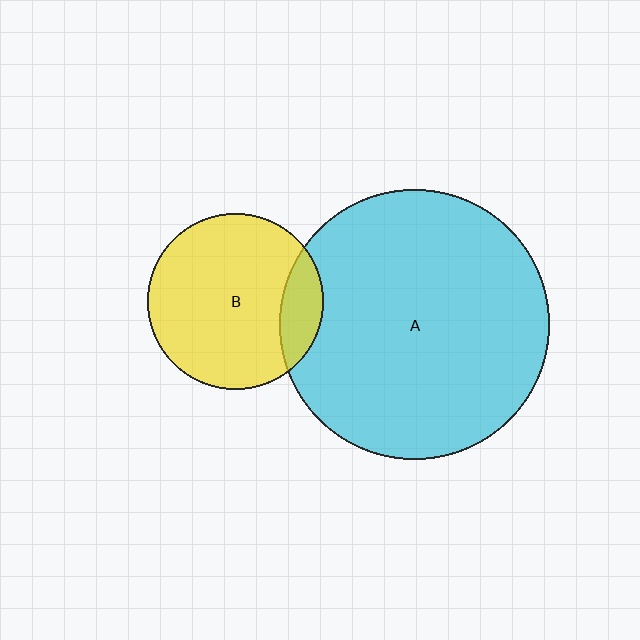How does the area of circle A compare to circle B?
Approximately 2.3 times.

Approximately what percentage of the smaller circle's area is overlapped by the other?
Approximately 15%.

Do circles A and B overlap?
Yes.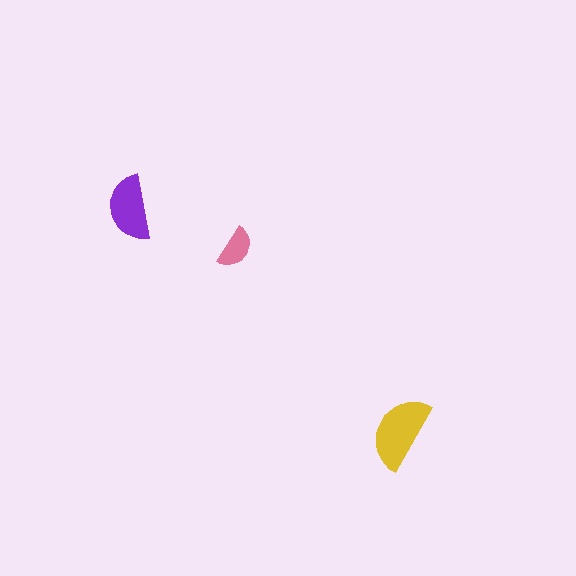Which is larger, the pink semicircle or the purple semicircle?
The purple one.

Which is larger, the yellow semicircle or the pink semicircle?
The yellow one.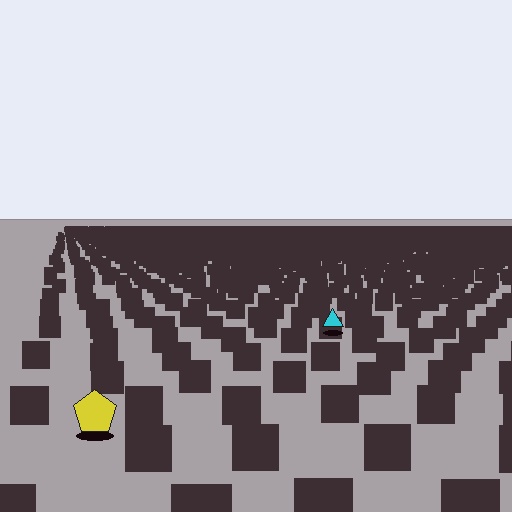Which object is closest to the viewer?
The yellow pentagon is closest. The texture marks near it are larger and more spread out.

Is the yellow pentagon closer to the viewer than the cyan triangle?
Yes. The yellow pentagon is closer — you can tell from the texture gradient: the ground texture is coarser near it.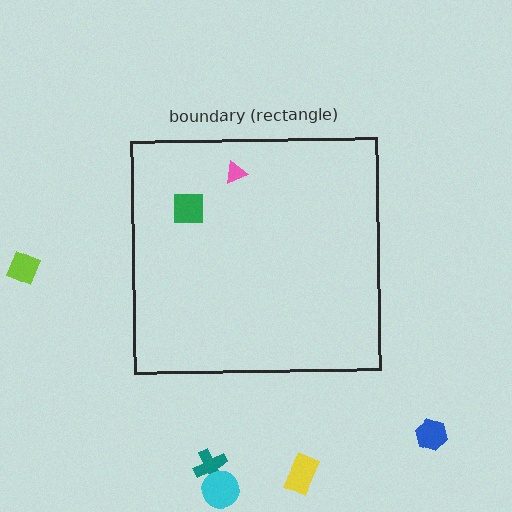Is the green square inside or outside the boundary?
Inside.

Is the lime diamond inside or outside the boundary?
Outside.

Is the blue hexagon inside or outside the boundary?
Outside.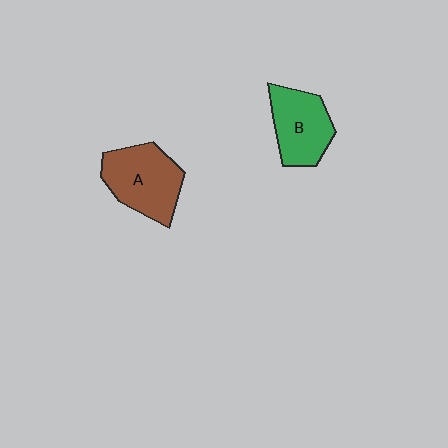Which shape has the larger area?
Shape A (brown).